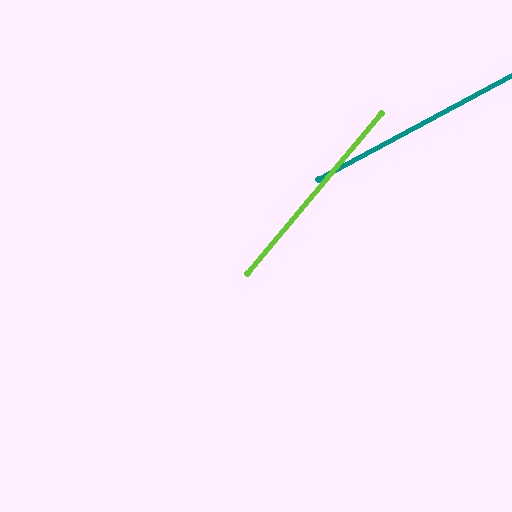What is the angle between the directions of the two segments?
Approximately 22 degrees.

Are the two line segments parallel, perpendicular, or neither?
Neither parallel nor perpendicular — they differ by about 22°.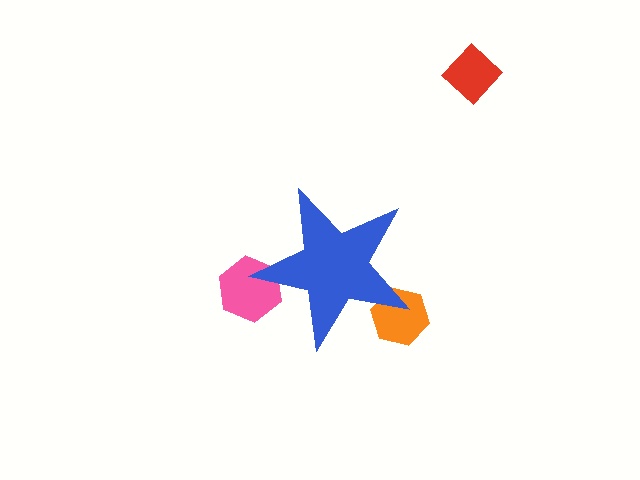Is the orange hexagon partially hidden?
Yes, the orange hexagon is partially hidden behind the blue star.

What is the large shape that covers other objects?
A blue star.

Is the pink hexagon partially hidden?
Yes, the pink hexagon is partially hidden behind the blue star.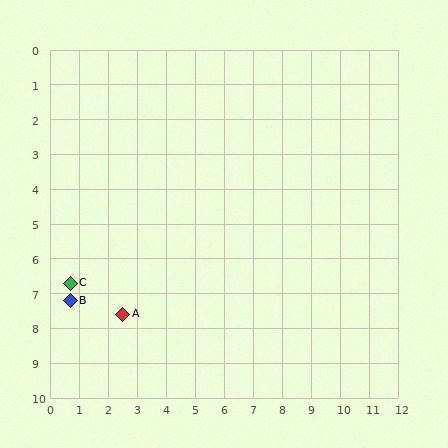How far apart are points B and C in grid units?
Points B and C are about 0.5 grid units apart.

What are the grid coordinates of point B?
Point B is at approximately (0.7, 7.2).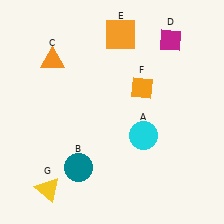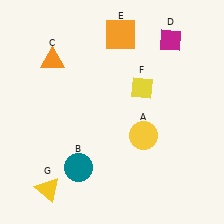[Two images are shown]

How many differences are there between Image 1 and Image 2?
There are 2 differences between the two images.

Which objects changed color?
A changed from cyan to yellow. F changed from orange to yellow.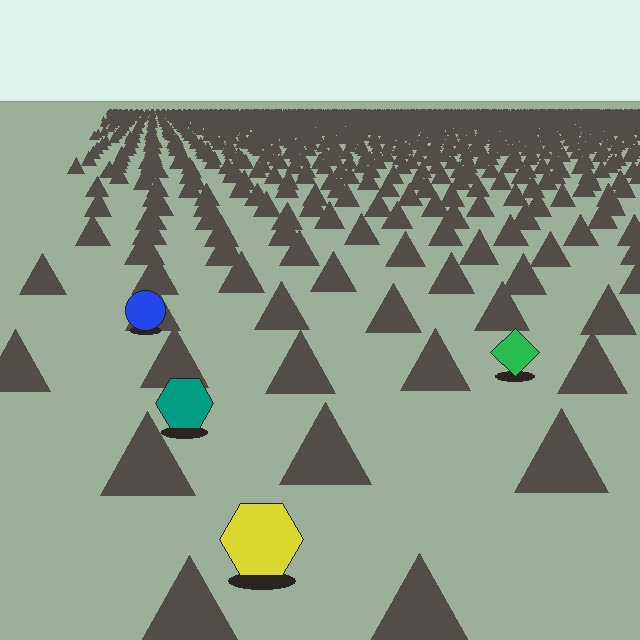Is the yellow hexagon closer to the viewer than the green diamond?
Yes. The yellow hexagon is closer — you can tell from the texture gradient: the ground texture is coarser near it.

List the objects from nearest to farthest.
From nearest to farthest: the yellow hexagon, the teal hexagon, the green diamond, the blue circle.